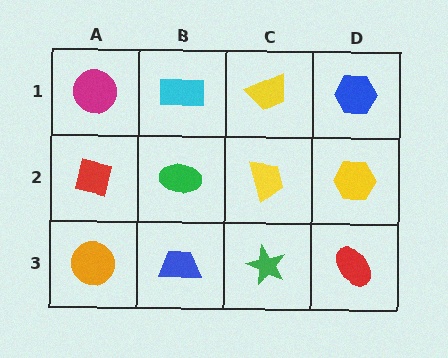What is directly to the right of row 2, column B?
A yellow trapezoid.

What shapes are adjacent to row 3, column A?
A red square (row 2, column A), a blue trapezoid (row 3, column B).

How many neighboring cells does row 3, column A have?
2.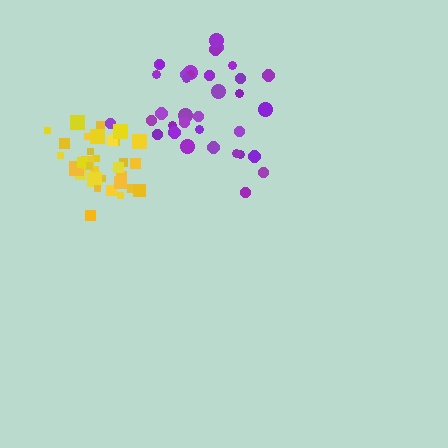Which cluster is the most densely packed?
Yellow.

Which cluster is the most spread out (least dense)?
Purple.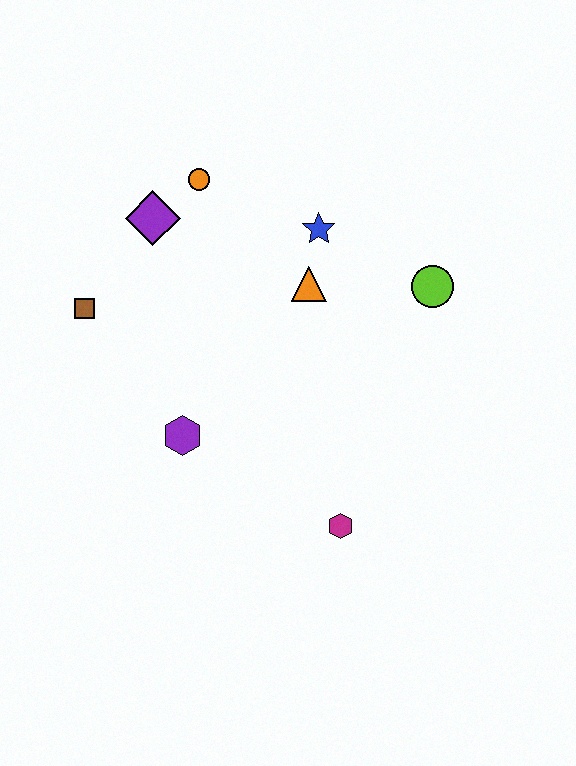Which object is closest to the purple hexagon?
The brown square is closest to the purple hexagon.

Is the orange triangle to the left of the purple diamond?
No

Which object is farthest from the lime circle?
The brown square is farthest from the lime circle.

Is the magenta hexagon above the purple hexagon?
No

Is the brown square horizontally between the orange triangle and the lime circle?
No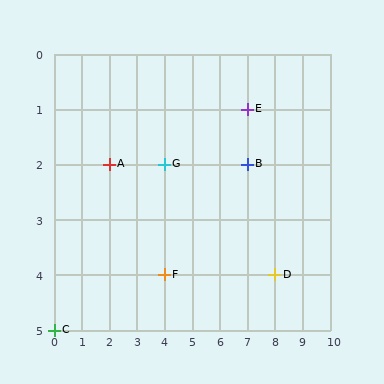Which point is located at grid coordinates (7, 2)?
Point B is at (7, 2).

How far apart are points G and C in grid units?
Points G and C are 4 columns and 3 rows apart (about 5.0 grid units diagonally).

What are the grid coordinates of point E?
Point E is at grid coordinates (7, 1).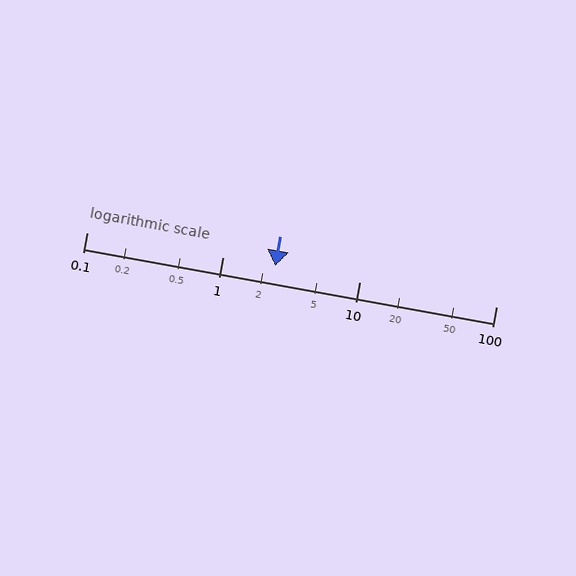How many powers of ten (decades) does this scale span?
The scale spans 3 decades, from 0.1 to 100.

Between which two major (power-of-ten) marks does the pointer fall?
The pointer is between 1 and 10.